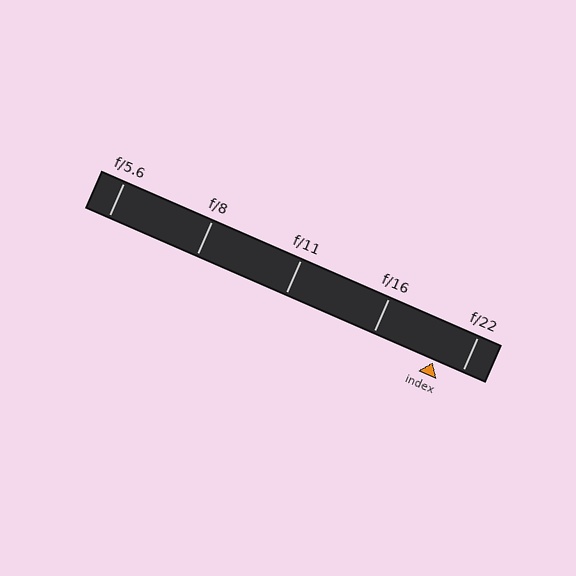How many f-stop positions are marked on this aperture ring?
There are 5 f-stop positions marked.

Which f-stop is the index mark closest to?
The index mark is closest to f/22.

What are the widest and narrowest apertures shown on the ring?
The widest aperture shown is f/5.6 and the narrowest is f/22.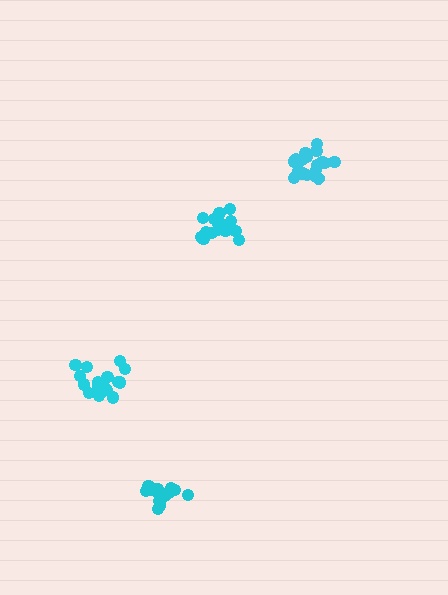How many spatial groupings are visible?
There are 4 spatial groupings.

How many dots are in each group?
Group 1: 19 dots, Group 2: 19 dots, Group 3: 15 dots, Group 4: 19 dots (72 total).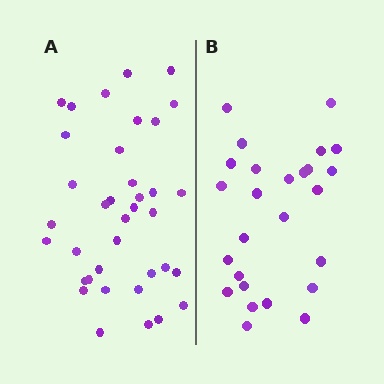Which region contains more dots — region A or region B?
Region A (the left region) has more dots.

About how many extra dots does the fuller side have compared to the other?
Region A has roughly 12 or so more dots than region B.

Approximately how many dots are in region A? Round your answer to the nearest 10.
About 40 dots. (The exact count is 37, which rounds to 40.)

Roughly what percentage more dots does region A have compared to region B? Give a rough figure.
About 40% more.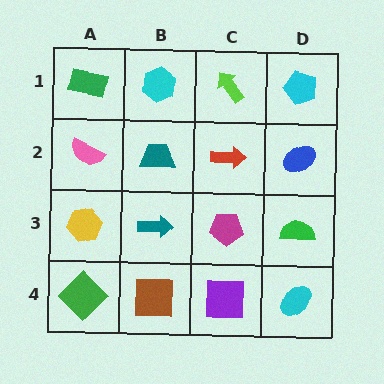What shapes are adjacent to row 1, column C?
A red arrow (row 2, column C), a cyan hexagon (row 1, column B), a cyan pentagon (row 1, column D).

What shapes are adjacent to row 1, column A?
A pink semicircle (row 2, column A), a cyan hexagon (row 1, column B).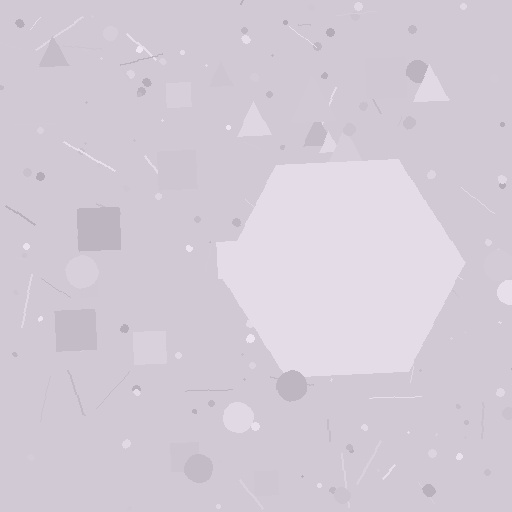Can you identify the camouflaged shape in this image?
The camouflaged shape is a hexagon.